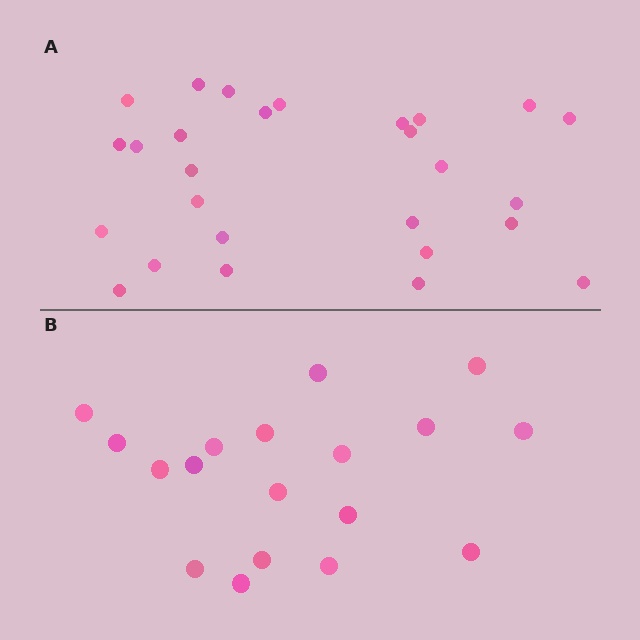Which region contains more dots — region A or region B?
Region A (the top region) has more dots.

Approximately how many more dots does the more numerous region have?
Region A has roughly 8 or so more dots than region B.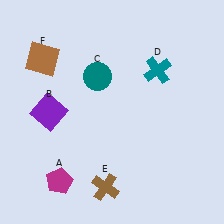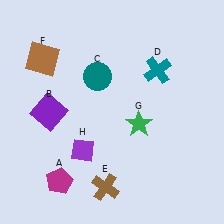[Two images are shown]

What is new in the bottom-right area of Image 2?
A green star (G) was added in the bottom-right area of Image 2.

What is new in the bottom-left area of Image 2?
A purple diamond (H) was added in the bottom-left area of Image 2.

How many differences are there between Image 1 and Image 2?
There are 2 differences between the two images.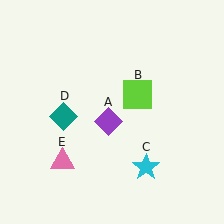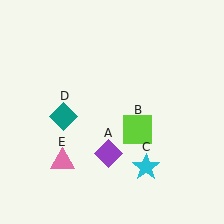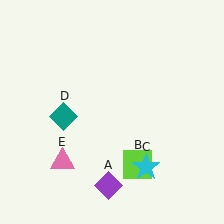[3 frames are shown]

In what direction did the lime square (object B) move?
The lime square (object B) moved down.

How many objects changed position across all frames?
2 objects changed position: purple diamond (object A), lime square (object B).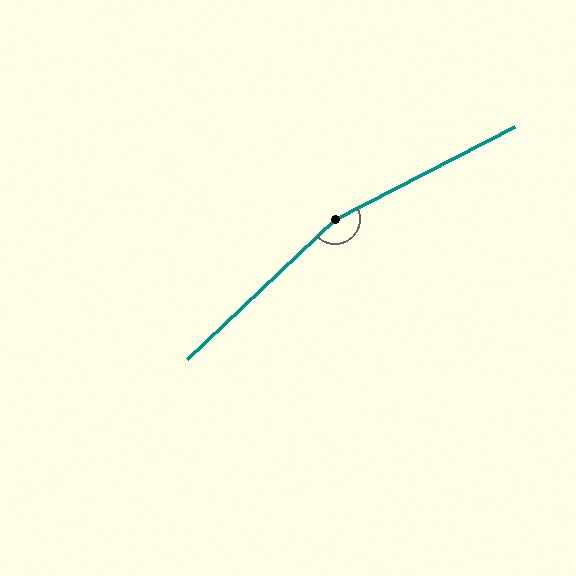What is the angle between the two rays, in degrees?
Approximately 164 degrees.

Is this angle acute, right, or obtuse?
It is obtuse.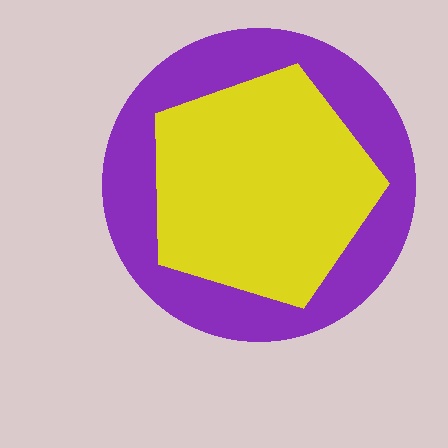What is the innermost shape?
The yellow pentagon.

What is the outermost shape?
The purple circle.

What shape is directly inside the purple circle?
The yellow pentagon.